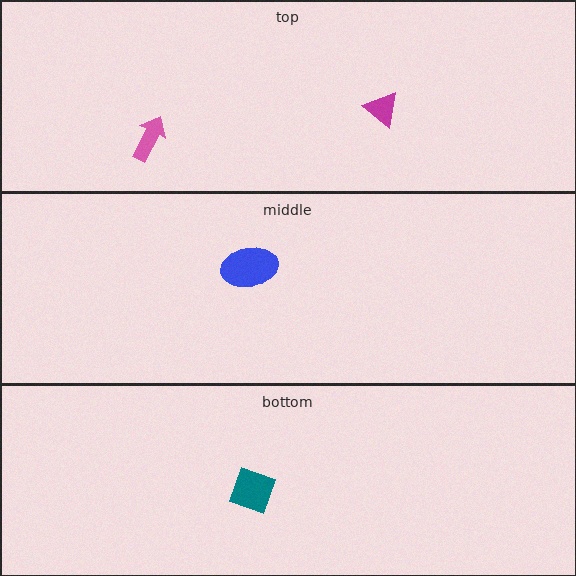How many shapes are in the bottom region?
1.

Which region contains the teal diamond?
The bottom region.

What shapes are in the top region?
The pink arrow, the magenta triangle.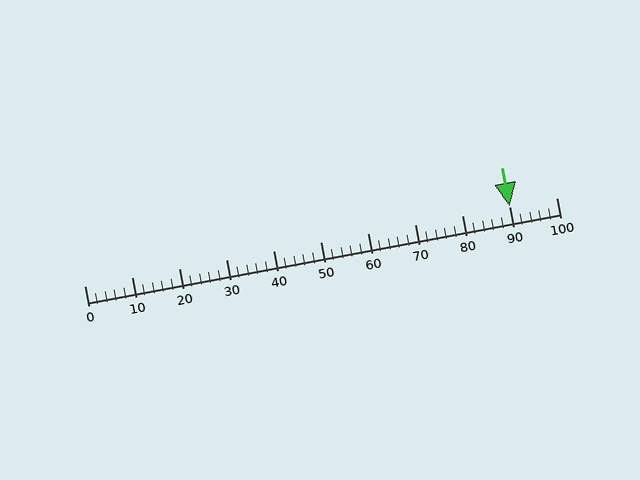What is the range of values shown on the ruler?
The ruler shows values from 0 to 100.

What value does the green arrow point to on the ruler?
The green arrow points to approximately 90.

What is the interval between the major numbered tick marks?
The major tick marks are spaced 10 units apart.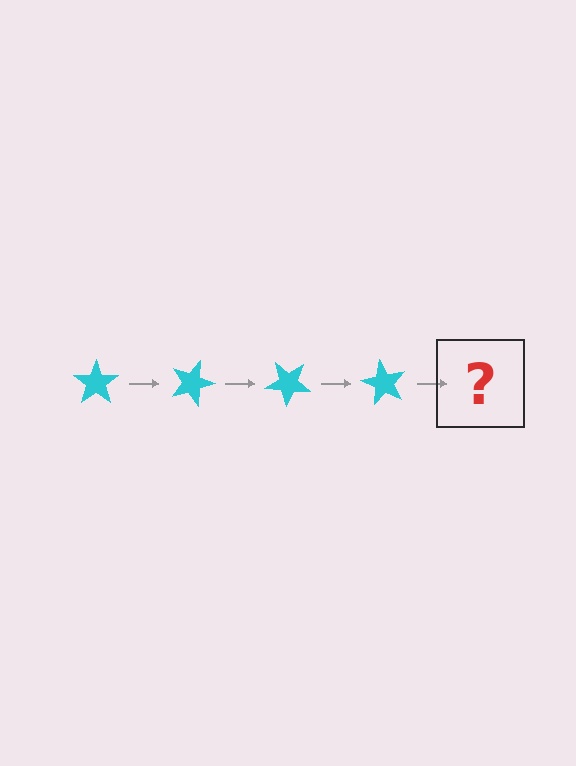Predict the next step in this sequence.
The next step is a cyan star rotated 80 degrees.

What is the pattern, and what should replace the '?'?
The pattern is that the star rotates 20 degrees each step. The '?' should be a cyan star rotated 80 degrees.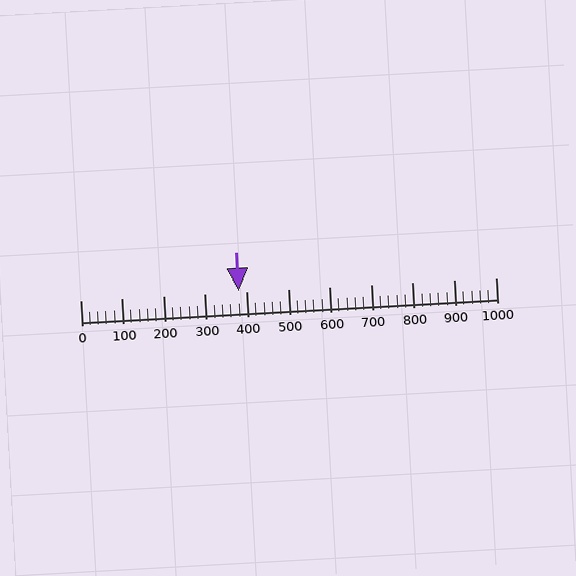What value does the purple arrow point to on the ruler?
The purple arrow points to approximately 380.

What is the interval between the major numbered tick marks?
The major tick marks are spaced 100 units apart.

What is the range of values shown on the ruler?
The ruler shows values from 0 to 1000.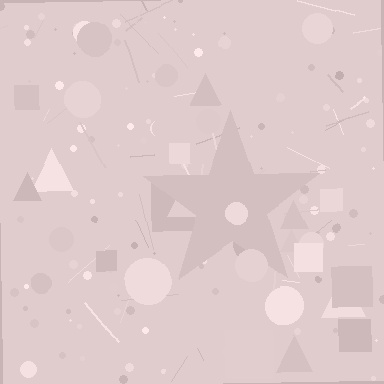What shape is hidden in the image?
A star is hidden in the image.